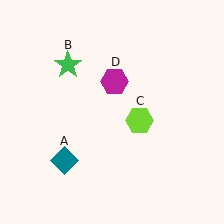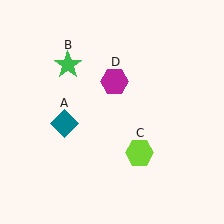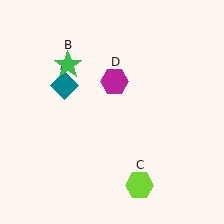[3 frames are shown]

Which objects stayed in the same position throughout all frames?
Green star (object B) and magenta hexagon (object D) remained stationary.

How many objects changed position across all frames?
2 objects changed position: teal diamond (object A), lime hexagon (object C).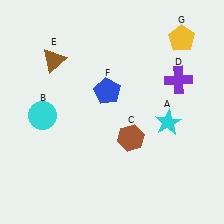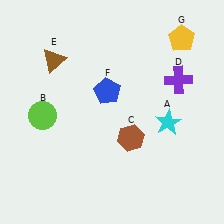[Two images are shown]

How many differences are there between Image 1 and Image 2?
There is 1 difference between the two images.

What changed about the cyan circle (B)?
In Image 1, B is cyan. In Image 2, it changed to lime.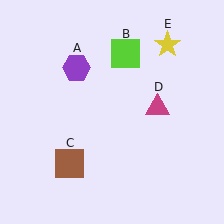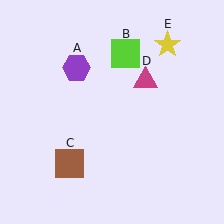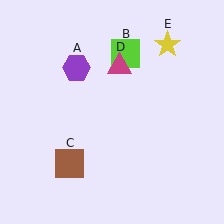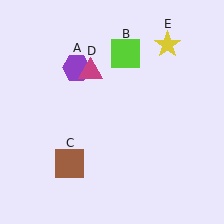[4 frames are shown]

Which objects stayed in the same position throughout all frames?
Purple hexagon (object A) and lime square (object B) and brown square (object C) and yellow star (object E) remained stationary.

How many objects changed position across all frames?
1 object changed position: magenta triangle (object D).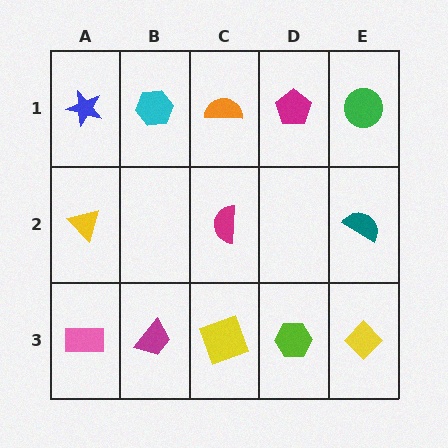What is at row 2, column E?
A teal semicircle.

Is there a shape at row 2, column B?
No, that cell is empty.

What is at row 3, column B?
A magenta trapezoid.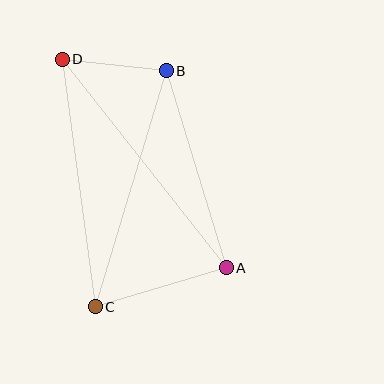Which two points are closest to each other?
Points B and D are closest to each other.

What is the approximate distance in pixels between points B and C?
The distance between B and C is approximately 246 pixels.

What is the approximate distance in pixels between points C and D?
The distance between C and D is approximately 250 pixels.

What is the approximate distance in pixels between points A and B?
The distance between A and B is approximately 206 pixels.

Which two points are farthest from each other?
Points A and D are farthest from each other.